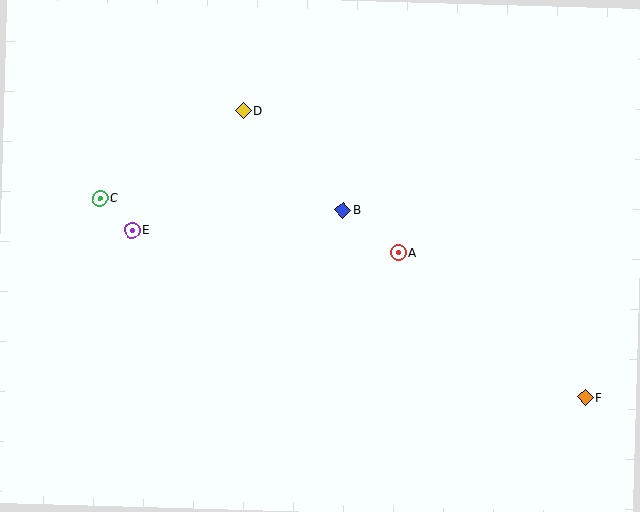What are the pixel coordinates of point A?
Point A is at (398, 253).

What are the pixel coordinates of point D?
Point D is at (243, 111).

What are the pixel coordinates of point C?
Point C is at (100, 198).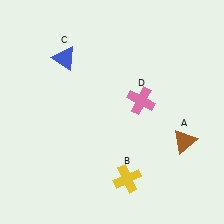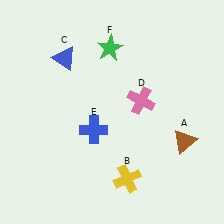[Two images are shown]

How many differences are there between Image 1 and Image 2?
There are 2 differences between the two images.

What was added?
A blue cross (E), a green star (F) were added in Image 2.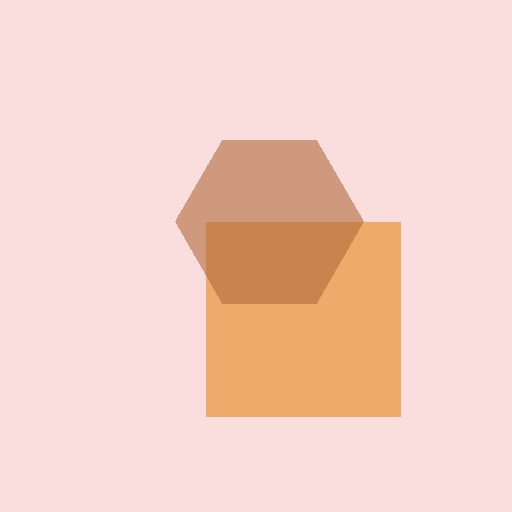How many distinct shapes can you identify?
There are 2 distinct shapes: an orange square, a brown hexagon.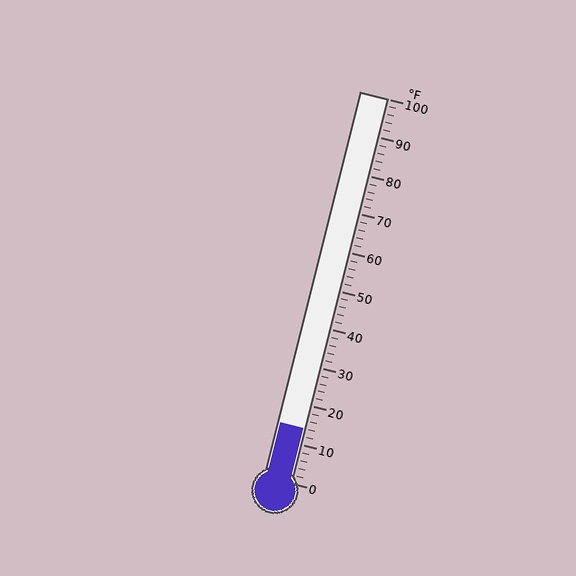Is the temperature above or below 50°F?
The temperature is below 50°F.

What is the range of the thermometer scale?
The thermometer scale ranges from 0°F to 100°F.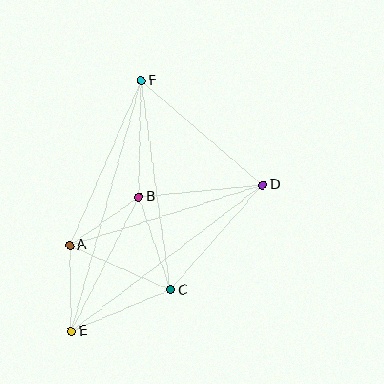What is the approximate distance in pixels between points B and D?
The distance between B and D is approximately 124 pixels.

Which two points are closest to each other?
Points A and B are closest to each other.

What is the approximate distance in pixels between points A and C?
The distance between A and C is approximately 111 pixels.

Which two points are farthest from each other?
Points E and F are farthest from each other.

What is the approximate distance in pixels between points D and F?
The distance between D and F is approximately 160 pixels.